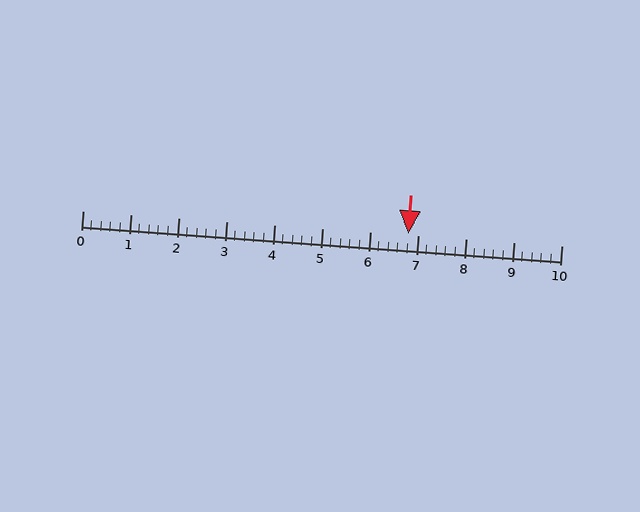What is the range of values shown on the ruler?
The ruler shows values from 0 to 10.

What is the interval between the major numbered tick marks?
The major tick marks are spaced 1 units apart.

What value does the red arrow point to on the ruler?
The red arrow points to approximately 6.8.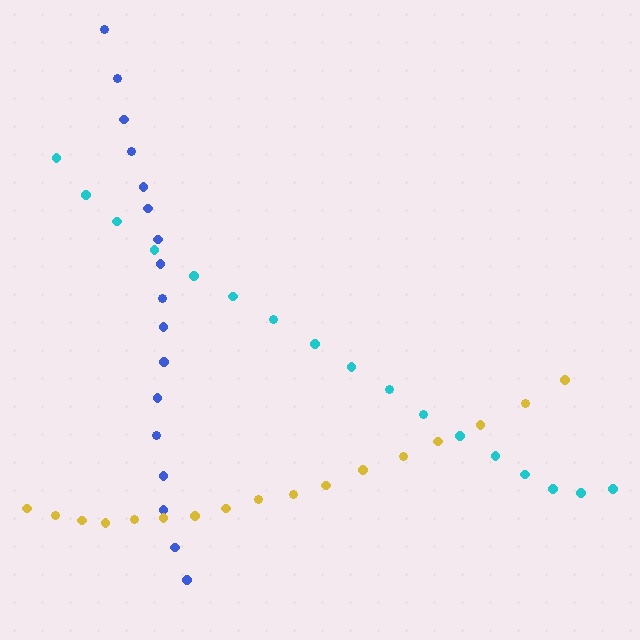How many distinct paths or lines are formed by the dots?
There are 3 distinct paths.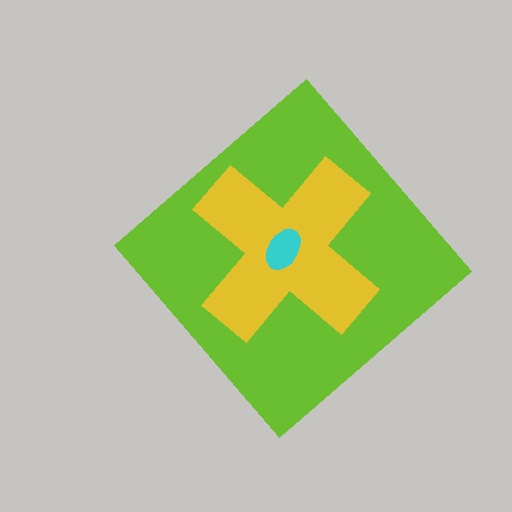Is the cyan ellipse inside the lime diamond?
Yes.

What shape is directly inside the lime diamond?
The yellow cross.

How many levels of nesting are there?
3.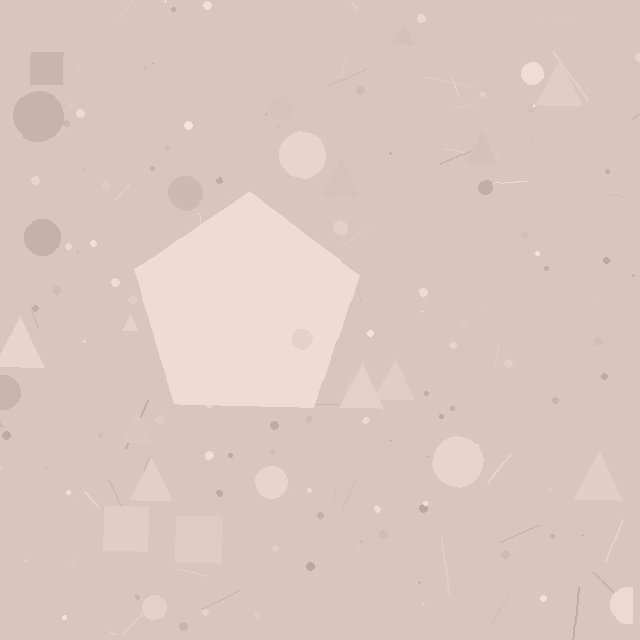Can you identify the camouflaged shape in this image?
The camouflaged shape is a pentagon.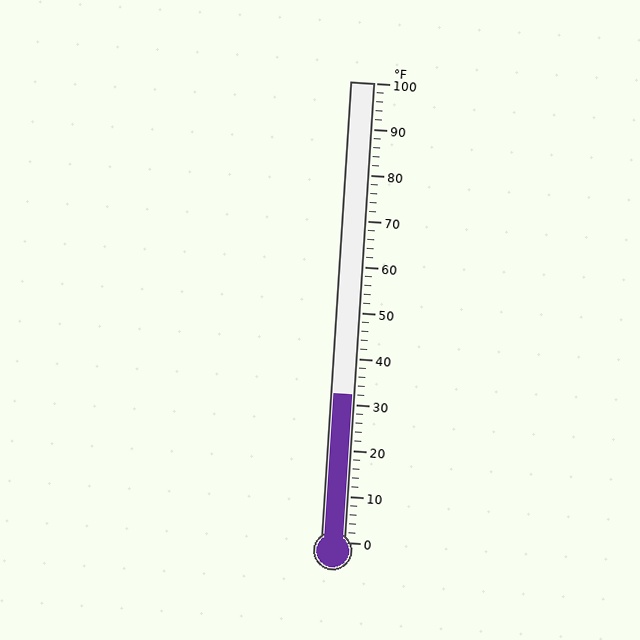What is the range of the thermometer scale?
The thermometer scale ranges from 0°F to 100°F.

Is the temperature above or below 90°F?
The temperature is below 90°F.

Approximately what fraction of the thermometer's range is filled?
The thermometer is filled to approximately 30% of its range.